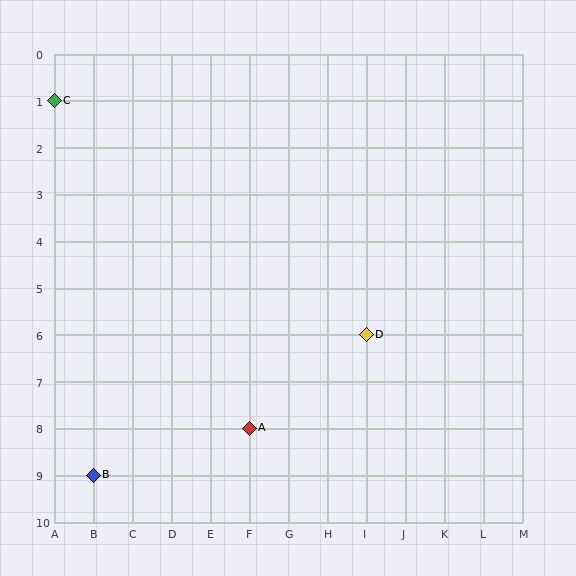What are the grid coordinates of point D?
Point D is at grid coordinates (I, 6).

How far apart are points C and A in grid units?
Points C and A are 5 columns and 7 rows apart (about 8.6 grid units diagonally).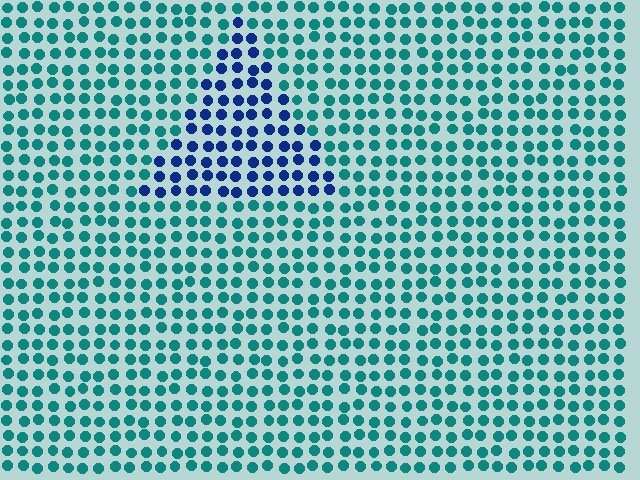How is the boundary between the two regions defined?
The boundary is defined purely by a slight shift in hue (about 50 degrees). Spacing, size, and orientation are identical on both sides.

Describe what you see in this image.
The image is filled with small teal elements in a uniform arrangement. A triangle-shaped region is visible where the elements are tinted to a slightly different hue, forming a subtle color boundary.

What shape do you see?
I see a triangle.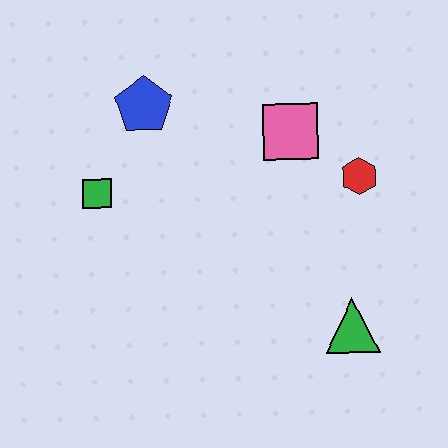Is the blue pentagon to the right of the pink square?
No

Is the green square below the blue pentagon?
Yes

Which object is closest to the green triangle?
The red hexagon is closest to the green triangle.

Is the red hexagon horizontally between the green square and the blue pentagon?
No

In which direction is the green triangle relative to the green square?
The green triangle is to the right of the green square.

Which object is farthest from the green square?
The green triangle is farthest from the green square.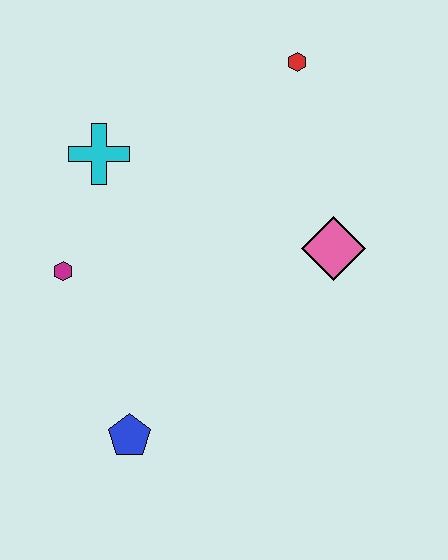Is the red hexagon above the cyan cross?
Yes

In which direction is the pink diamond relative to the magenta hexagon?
The pink diamond is to the right of the magenta hexagon.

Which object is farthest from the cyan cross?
The blue pentagon is farthest from the cyan cross.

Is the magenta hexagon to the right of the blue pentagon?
No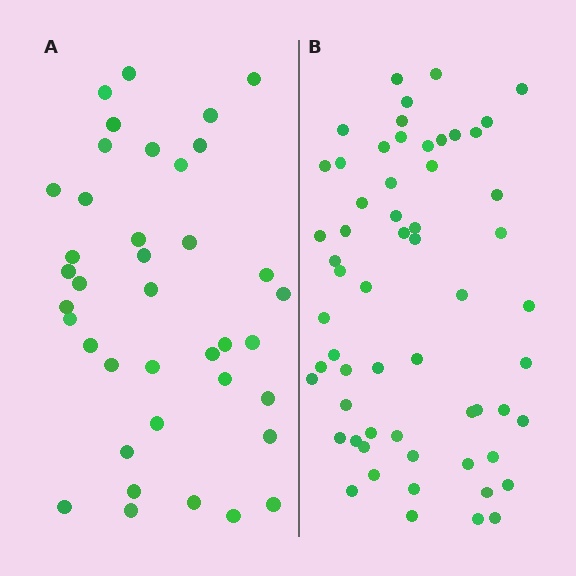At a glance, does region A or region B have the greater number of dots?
Region B (the right region) has more dots.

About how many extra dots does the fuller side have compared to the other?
Region B has approximately 20 more dots than region A.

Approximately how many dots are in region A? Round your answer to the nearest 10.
About 40 dots. (The exact count is 39, which rounds to 40.)